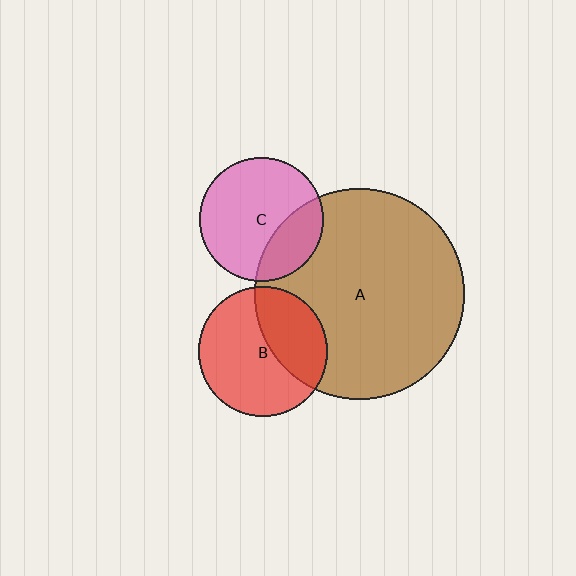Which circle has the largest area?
Circle A (brown).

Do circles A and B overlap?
Yes.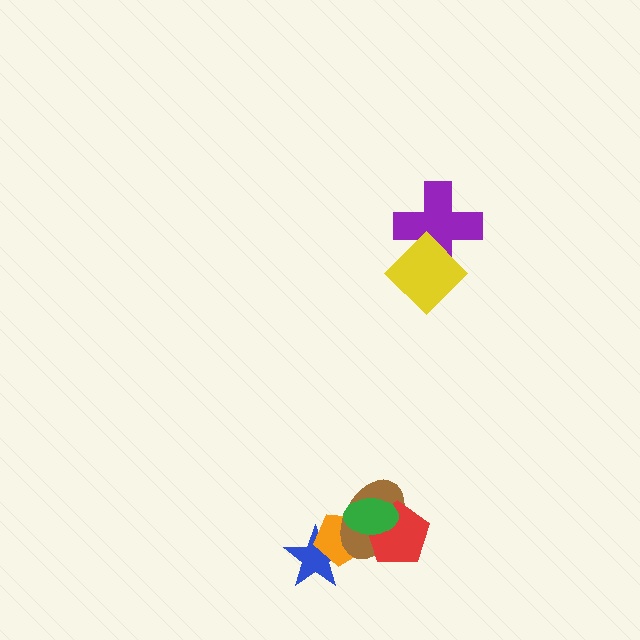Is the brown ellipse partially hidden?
Yes, it is partially covered by another shape.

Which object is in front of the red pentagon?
The green ellipse is in front of the red pentagon.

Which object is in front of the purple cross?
The yellow diamond is in front of the purple cross.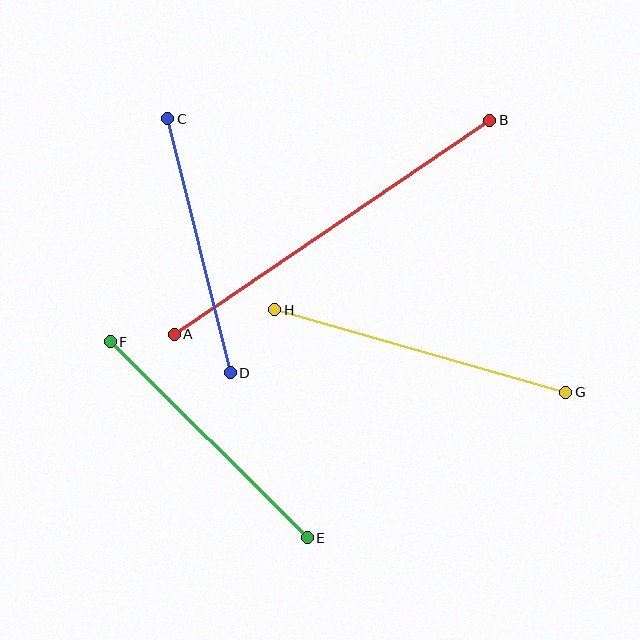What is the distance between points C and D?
The distance is approximately 262 pixels.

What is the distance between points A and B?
The distance is approximately 381 pixels.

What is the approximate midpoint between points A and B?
The midpoint is at approximately (332, 227) pixels.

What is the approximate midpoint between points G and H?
The midpoint is at approximately (420, 351) pixels.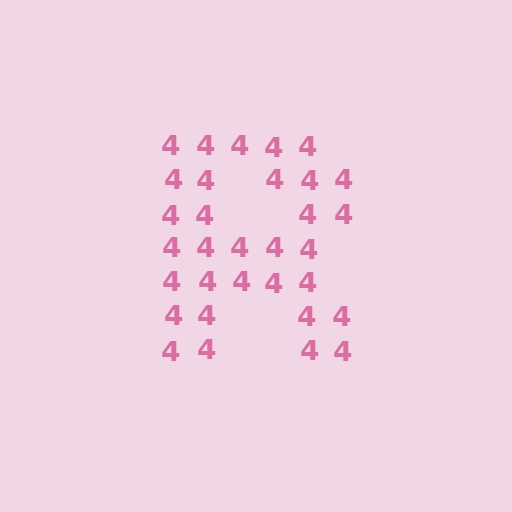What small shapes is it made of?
It is made of small digit 4's.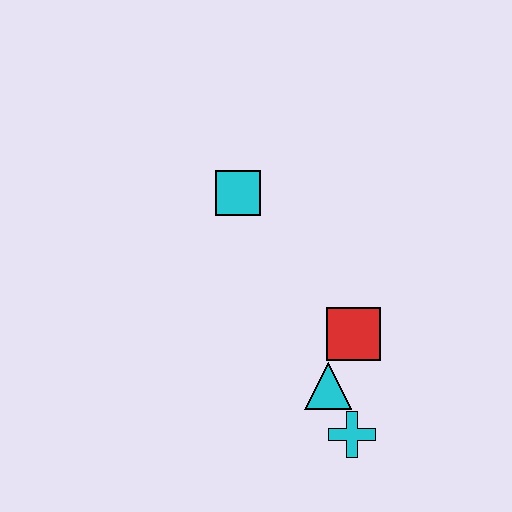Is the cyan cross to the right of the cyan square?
Yes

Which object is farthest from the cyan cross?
The cyan square is farthest from the cyan cross.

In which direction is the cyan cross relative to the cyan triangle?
The cyan cross is below the cyan triangle.